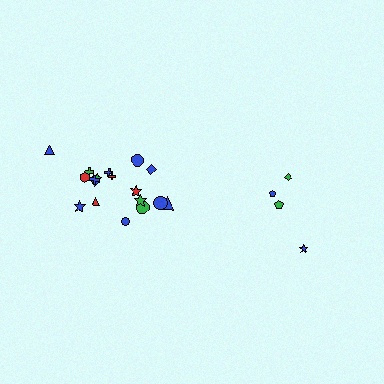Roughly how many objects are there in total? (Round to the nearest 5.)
Roughly 20 objects in total.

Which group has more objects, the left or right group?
The left group.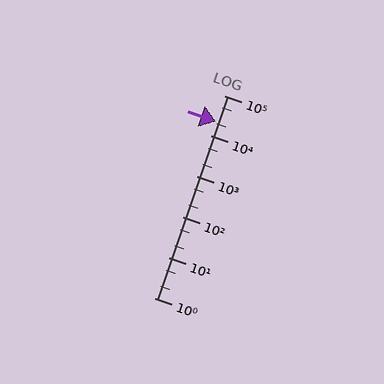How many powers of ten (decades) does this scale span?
The scale spans 5 decades, from 1 to 100000.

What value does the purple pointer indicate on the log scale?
The pointer indicates approximately 23000.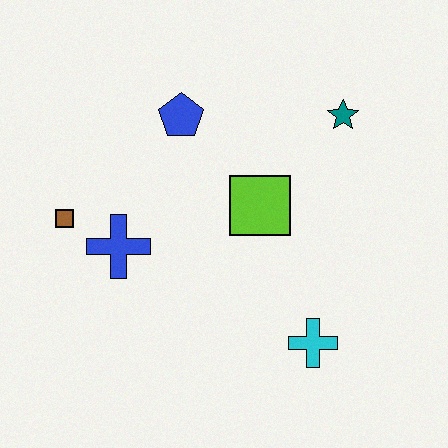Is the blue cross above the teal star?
No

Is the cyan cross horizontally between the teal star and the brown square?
Yes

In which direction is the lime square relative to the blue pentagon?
The lime square is below the blue pentagon.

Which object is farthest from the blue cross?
The teal star is farthest from the blue cross.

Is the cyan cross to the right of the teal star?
No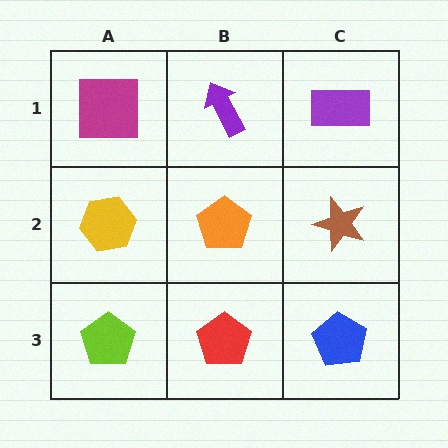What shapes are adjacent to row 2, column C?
A purple rectangle (row 1, column C), a blue pentagon (row 3, column C), an orange pentagon (row 2, column B).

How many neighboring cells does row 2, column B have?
4.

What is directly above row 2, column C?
A purple rectangle.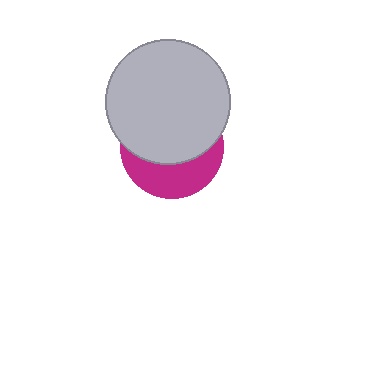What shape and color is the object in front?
The object in front is a light gray circle.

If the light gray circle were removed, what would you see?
You would see the complete magenta circle.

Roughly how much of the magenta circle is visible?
A small part of it is visible (roughly 38%).